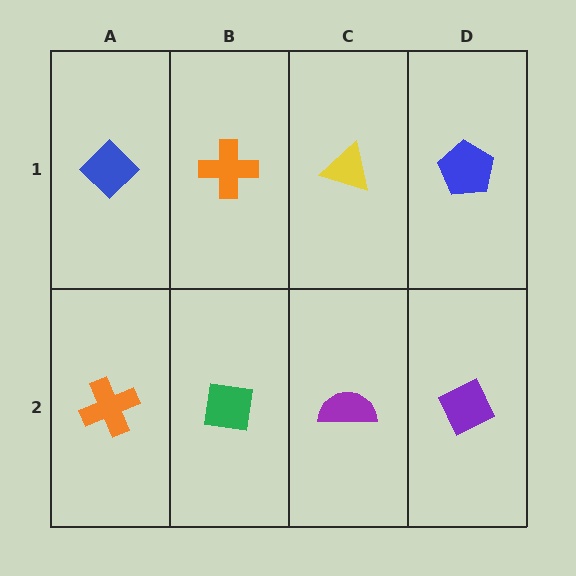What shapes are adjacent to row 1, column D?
A purple diamond (row 2, column D), a yellow triangle (row 1, column C).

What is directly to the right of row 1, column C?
A blue pentagon.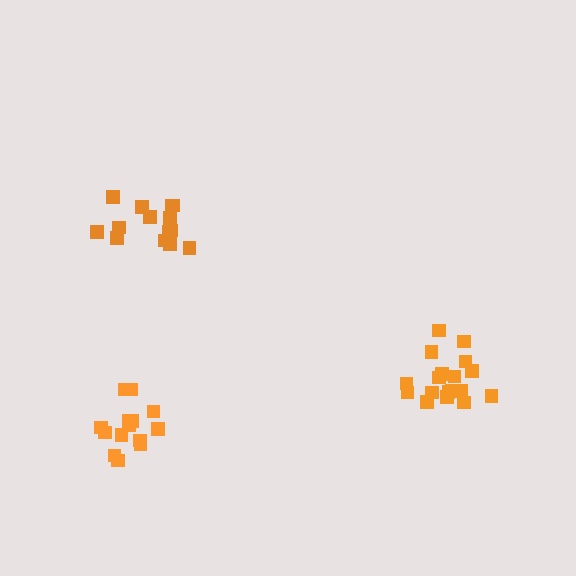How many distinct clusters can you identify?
There are 3 distinct clusters.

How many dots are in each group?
Group 1: 14 dots, Group 2: 14 dots, Group 3: 18 dots (46 total).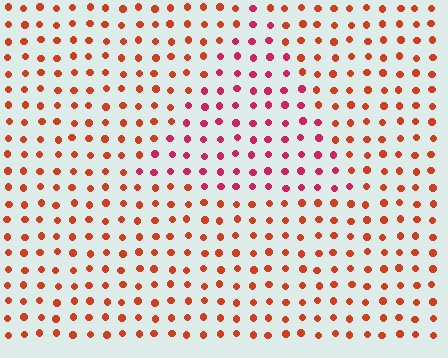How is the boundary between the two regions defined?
The boundary is defined purely by a slight shift in hue (about 33 degrees). Spacing, size, and orientation are identical on both sides.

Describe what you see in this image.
The image is filled with small red elements in a uniform arrangement. A triangle-shaped region is visible where the elements are tinted to a slightly different hue, forming a subtle color boundary.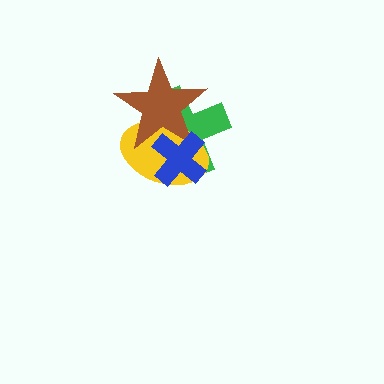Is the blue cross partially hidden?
No, no other shape covers it.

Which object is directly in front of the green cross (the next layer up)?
The yellow ellipse is directly in front of the green cross.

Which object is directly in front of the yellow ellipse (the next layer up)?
The brown star is directly in front of the yellow ellipse.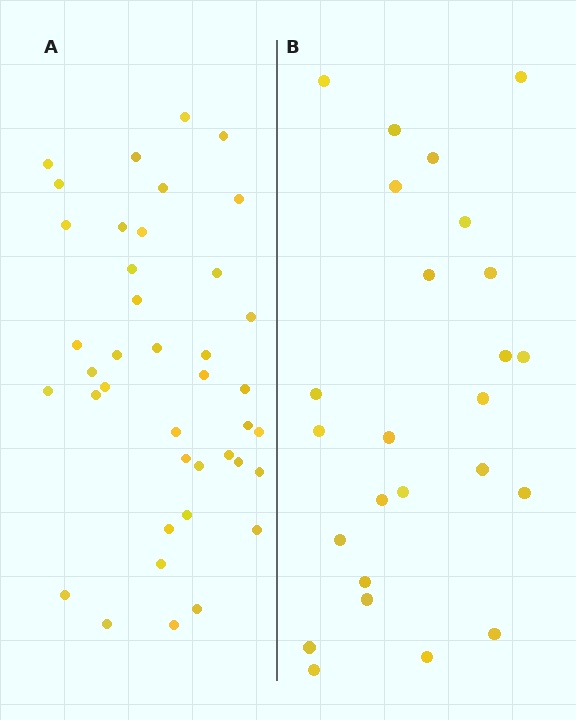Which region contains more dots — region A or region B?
Region A (the left region) has more dots.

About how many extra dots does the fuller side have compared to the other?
Region A has approximately 15 more dots than region B.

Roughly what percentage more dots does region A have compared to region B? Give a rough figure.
About 60% more.